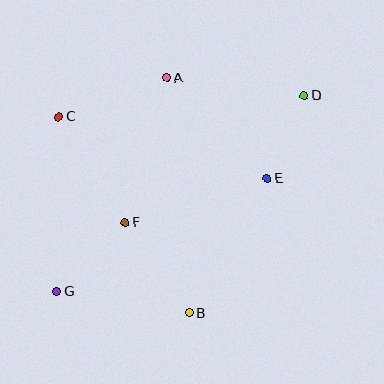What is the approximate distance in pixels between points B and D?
The distance between B and D is approximately 246 pixels.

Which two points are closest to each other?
Points D and E are closest to each other.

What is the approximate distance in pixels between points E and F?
The distance between E and F is approximately 149 pixels.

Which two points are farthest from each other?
Points D and G are farthest from each other.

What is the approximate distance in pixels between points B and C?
The distance between B and C is approximately 236 pixels.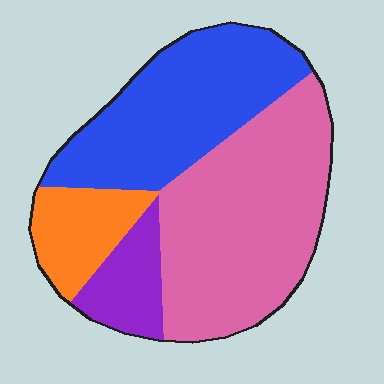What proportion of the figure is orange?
Orange takes up less than a sixth of the figure.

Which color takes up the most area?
Pink, at roughly 45%.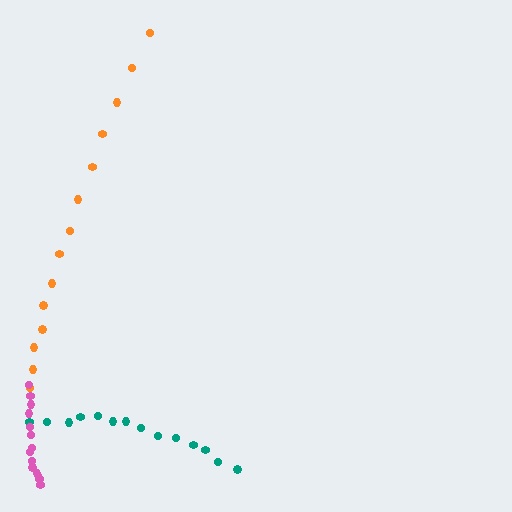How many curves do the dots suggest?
There are 3 distinct paths.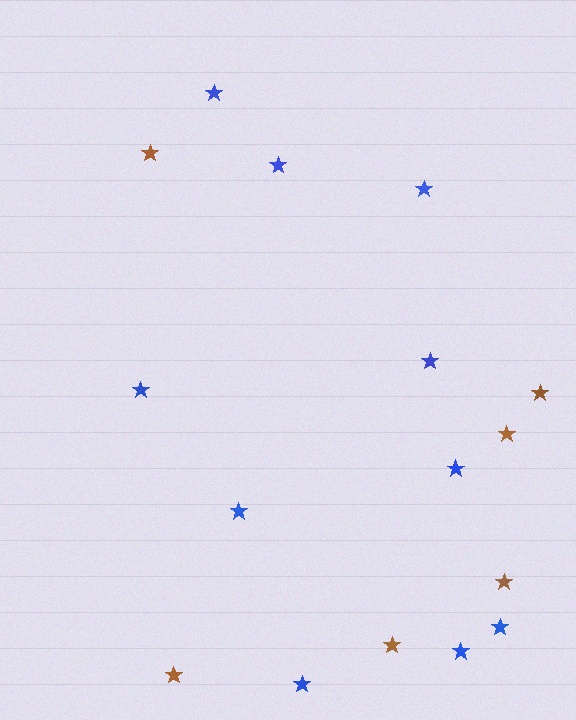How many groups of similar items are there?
There are 2 groups: one group of blue stars (10) and one group of brown stars (6).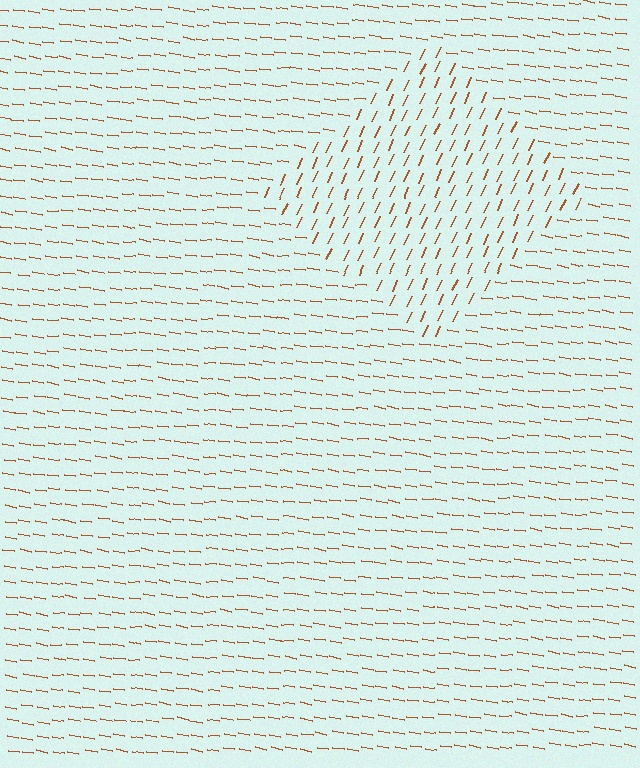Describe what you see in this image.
The image is filled with small brown line segments. A diamond region in the image has lines oriented differently from the surrounding lines, creating a visible texture boundary.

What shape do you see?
I see a diamond.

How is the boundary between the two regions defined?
The boundary is defined purely by a change in line orientation (approximately 74 degrees difference). All lines are the same color and thickness.